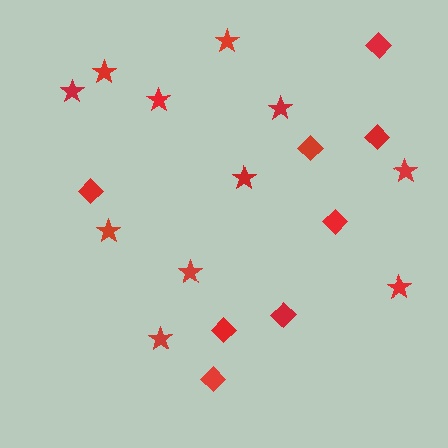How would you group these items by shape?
There are 2 groups: one group of stars (11) and one group of diamonds (8).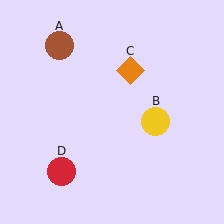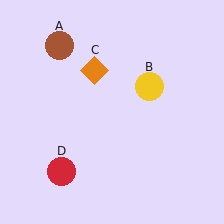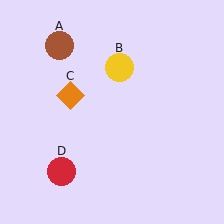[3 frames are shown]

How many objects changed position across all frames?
2 objects changed position: yellow circle (object B), orange diamond (object C).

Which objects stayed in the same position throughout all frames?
Brown circle (object A) and red circle (object D) remained stationary.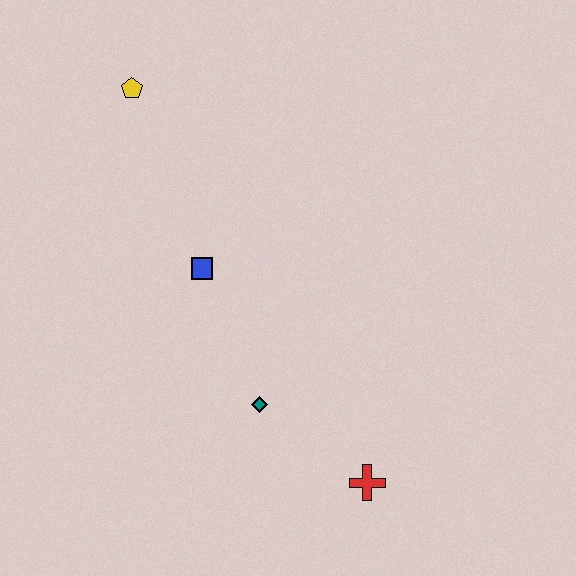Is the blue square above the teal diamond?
Yes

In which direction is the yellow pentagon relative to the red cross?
The yellow pentagon is above the red cross.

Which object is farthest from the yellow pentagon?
The red cross is farthest from the yellow pentagon.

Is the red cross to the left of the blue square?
No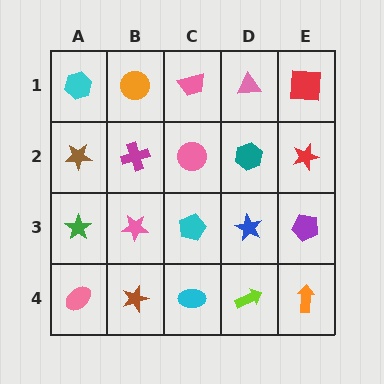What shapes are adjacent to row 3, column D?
A teal hexagon (row 2, column D), a lime arrow (row 4, column D), a cyan pentagon (row 3, column C), a purple pentagon (row 3, column E).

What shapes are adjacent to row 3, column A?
A brown star (row 2, column A), a pink ellipse (row 4, column A), a pink star (row 3, column B).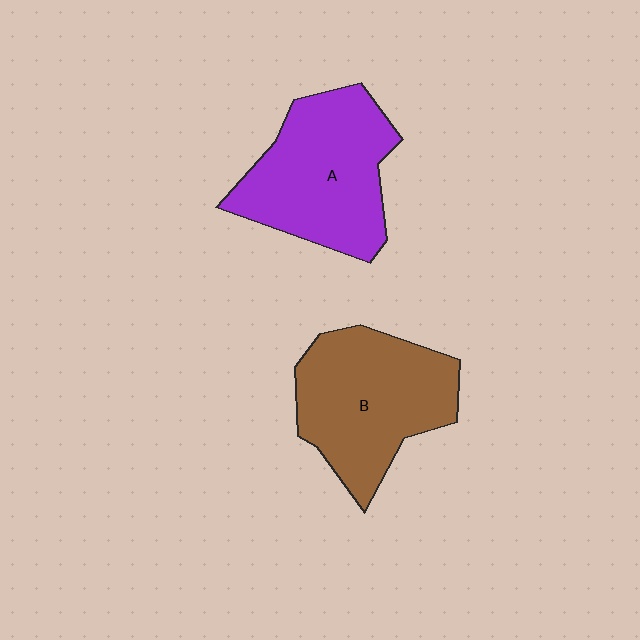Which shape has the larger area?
Shape A (purple).